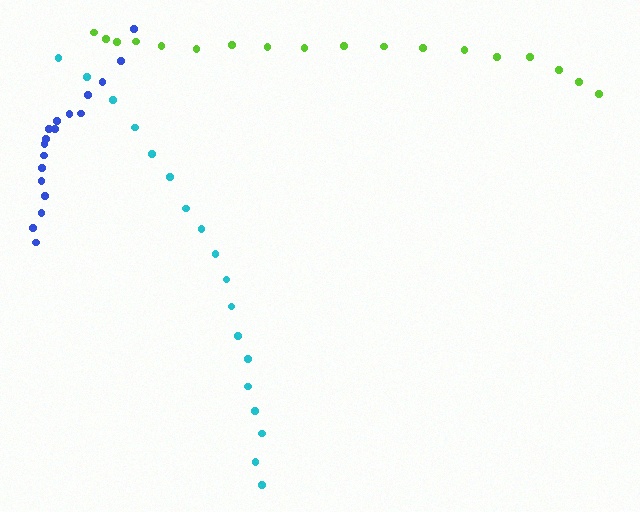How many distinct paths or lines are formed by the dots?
There are 3 distinct paths.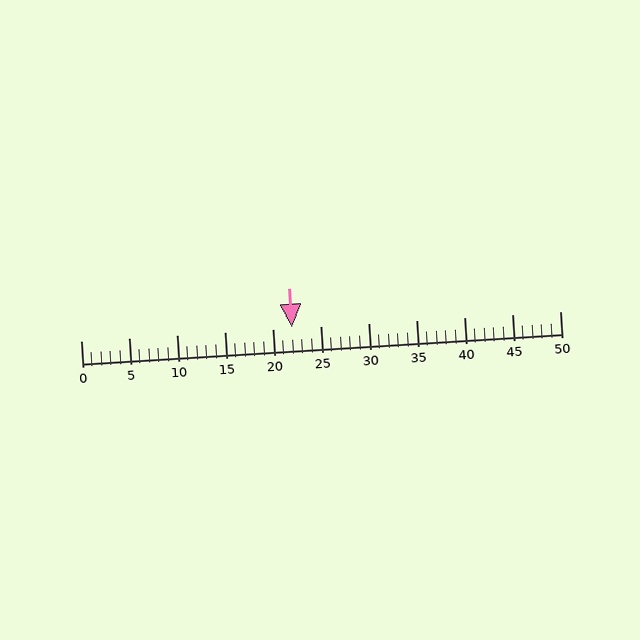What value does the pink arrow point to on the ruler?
The pink arrow points to approximately 22.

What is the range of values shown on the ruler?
The ruler shows values from 0 to 50.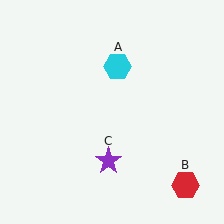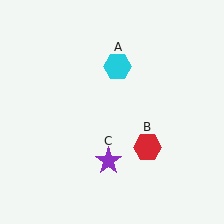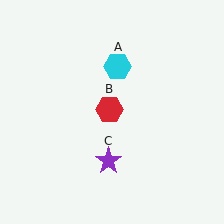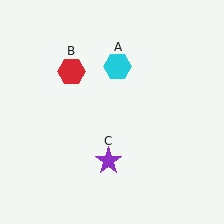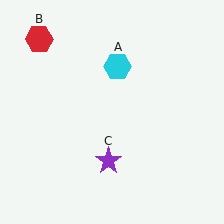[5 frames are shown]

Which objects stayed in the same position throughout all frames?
Cyan hexagon (object A) and purple star (object C) remained stationary.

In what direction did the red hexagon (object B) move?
The red hexagon (object B) moved up and to the left.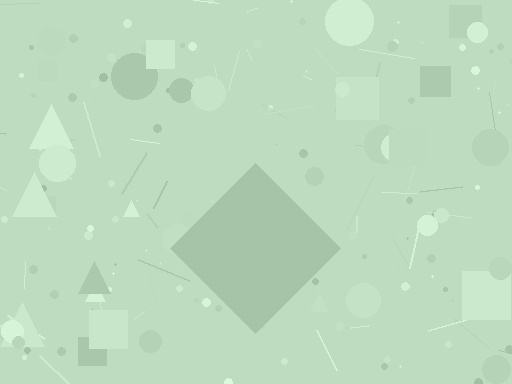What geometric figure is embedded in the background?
A diamond is embedded in the background.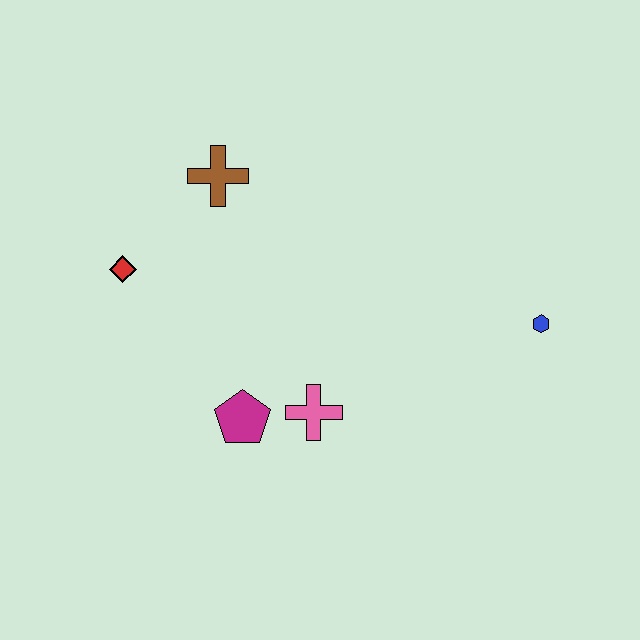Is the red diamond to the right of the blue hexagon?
No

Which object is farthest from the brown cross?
The blue hexagon is farthest from the brown cross.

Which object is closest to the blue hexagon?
The pink cross is closest to the blue hexagon.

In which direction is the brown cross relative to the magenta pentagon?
The brown cross is above the magenta pentagon.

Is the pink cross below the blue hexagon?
Yes